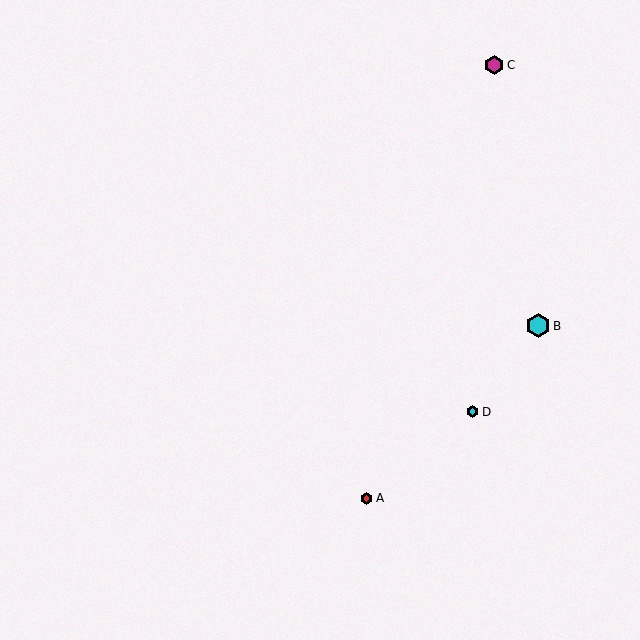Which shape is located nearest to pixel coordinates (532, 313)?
The cyan hexagon (labeled B) at (538, 326) is nearest to that location.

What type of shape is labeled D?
Shape D is a cyan hexagon.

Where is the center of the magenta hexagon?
The center of the magenta hexagon is at (494, 65).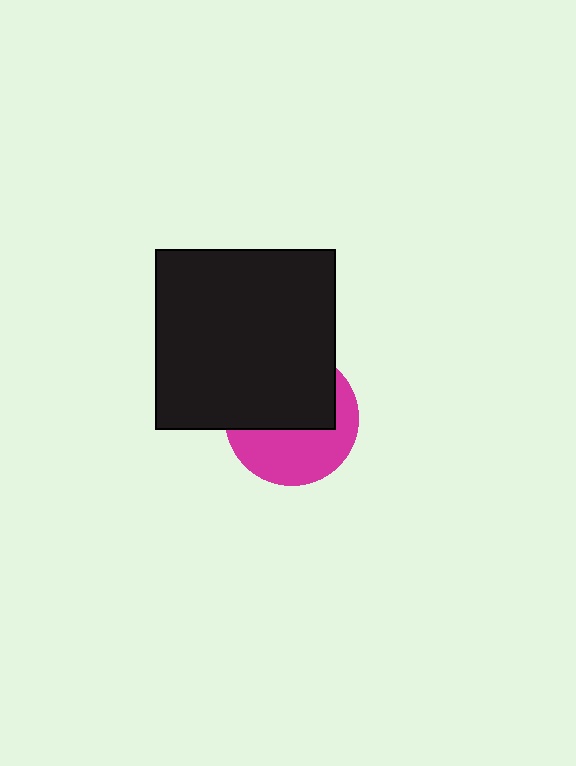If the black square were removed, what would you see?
You would see the complete magenta circle.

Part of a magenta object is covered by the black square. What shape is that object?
It is a circle.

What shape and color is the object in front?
The object in front is a black square.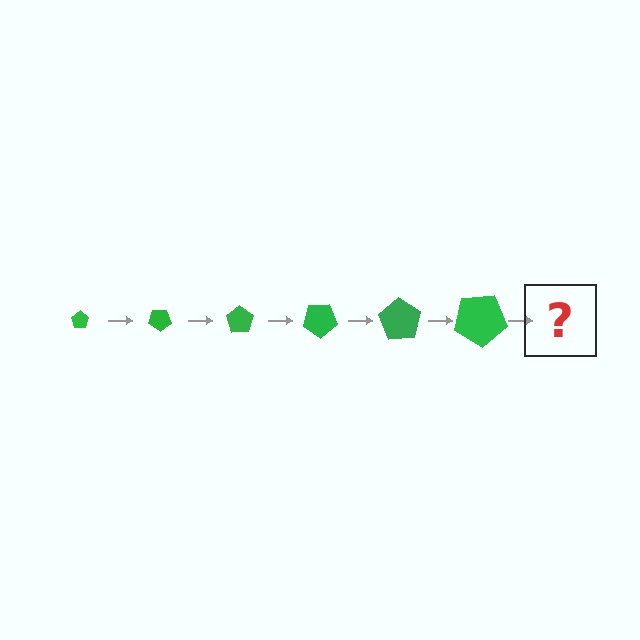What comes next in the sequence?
The next element should be a pentagon, larger than the previous one and rotated 210 degrees from the start.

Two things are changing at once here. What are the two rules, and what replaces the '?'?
The two rules are that the pentagon grows larger each step and it rotates 35 degrees each step. The '?' should be a pentagon, larger than the previous one and rotated 210 degrees from the start.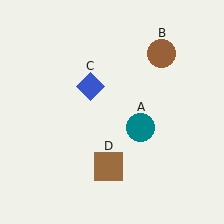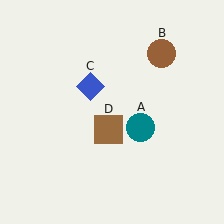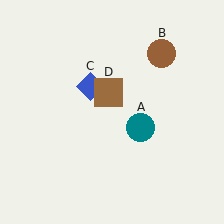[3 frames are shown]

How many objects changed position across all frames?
1 object changed position: brown square (object D).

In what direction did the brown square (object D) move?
The brown square (object D) moved up.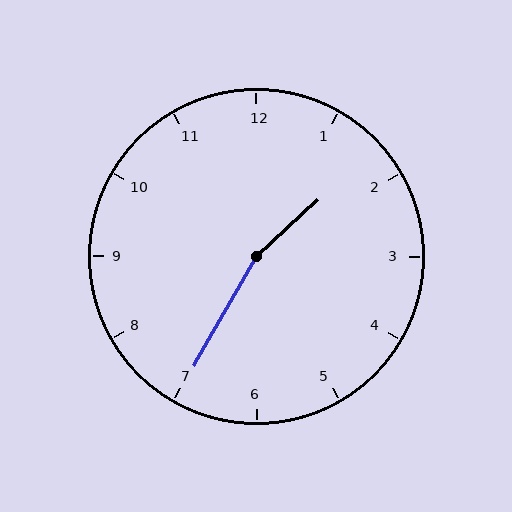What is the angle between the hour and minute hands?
Approximately 162 degrees.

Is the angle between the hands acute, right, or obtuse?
It is obtuse.